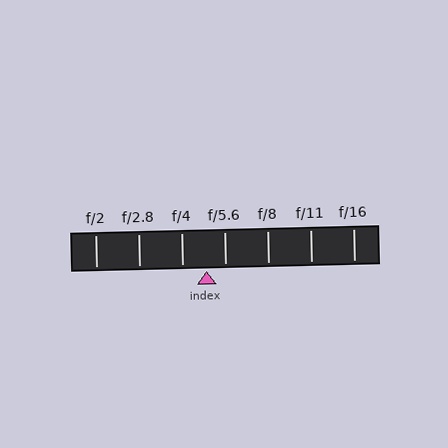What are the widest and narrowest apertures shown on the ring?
The widest aperture shown is f/2 and the narrowest is f/16.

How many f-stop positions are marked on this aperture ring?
There are 7 f-stop positions marked.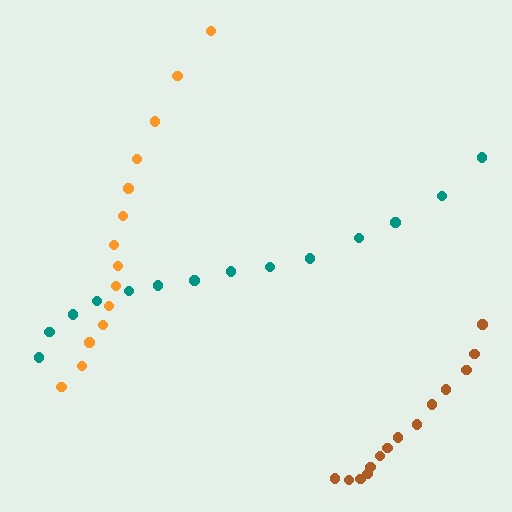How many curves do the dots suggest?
There are 3 distinct paths.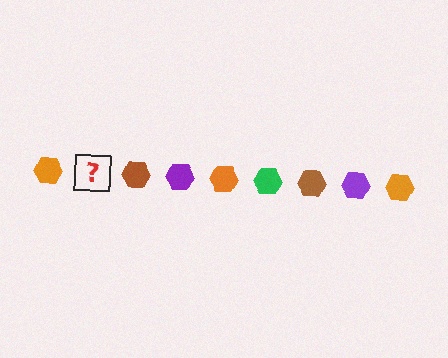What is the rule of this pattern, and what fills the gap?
The rule is that the pattern cycles through orange, green, brown, purple hexagons. The gap should be filled with a green hexagon.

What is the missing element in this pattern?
The missing element is a green hexagon.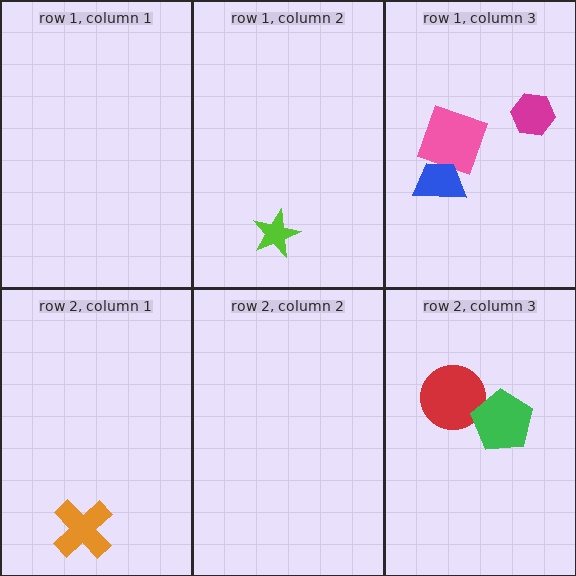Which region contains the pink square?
The row 1, column 3 region.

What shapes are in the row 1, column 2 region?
The lime star.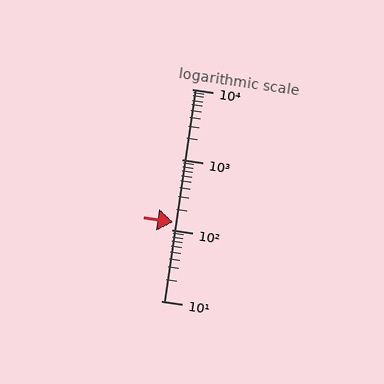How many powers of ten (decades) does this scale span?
The scale spans 3 decades, from 10 to 10000.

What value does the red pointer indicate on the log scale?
The pointer indicates approximately 130.